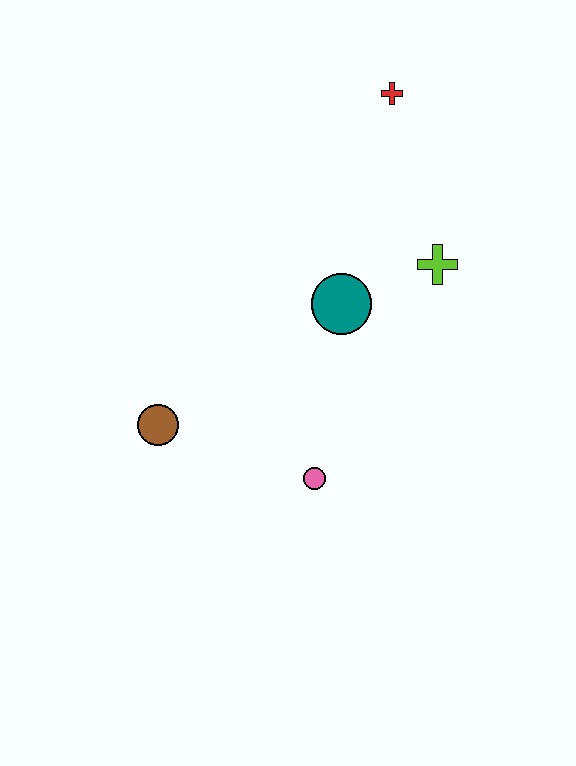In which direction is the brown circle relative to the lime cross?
The brown circle is to the left of the lime cross.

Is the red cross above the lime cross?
Yes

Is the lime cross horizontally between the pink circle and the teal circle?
No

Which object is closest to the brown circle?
The pink circle is closest to the brown circle.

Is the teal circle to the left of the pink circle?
No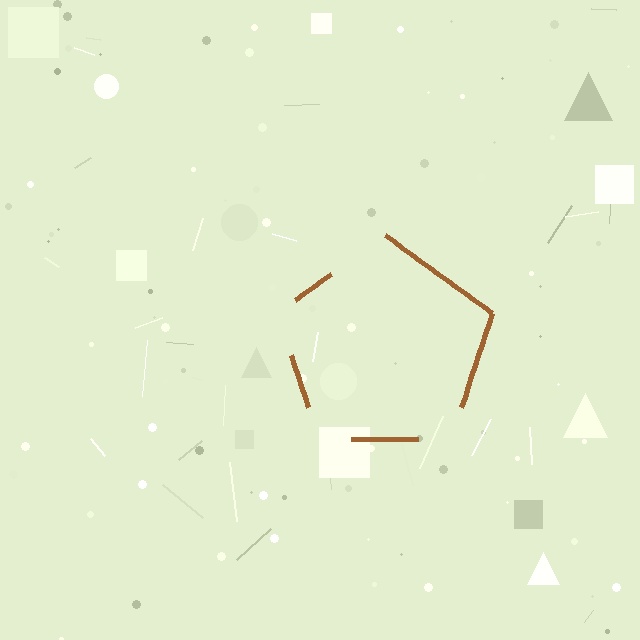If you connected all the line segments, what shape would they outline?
They would outline a pentagon.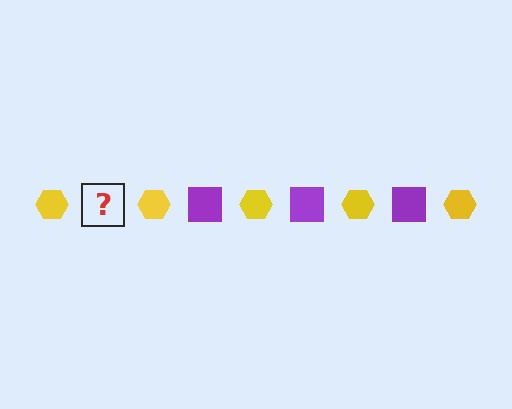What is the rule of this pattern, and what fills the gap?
The rule is that the pattern alternates between yellow hexagon and purple square. The gap should be filled with a purple square.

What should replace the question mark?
The question mark should be replaced with a purple square.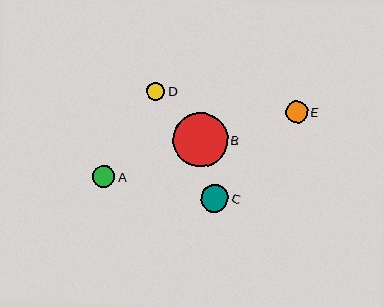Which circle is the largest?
Circle B is the largest with a size of approximately 55 pixels.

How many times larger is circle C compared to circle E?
Circle C is approximately 1.3 times the size of circle E.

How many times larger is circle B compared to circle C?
Circle B is approximately 2.0 times the size of circle C.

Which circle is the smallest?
Circle D is the smallest with a size of approximately 18 pixels.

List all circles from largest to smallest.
From largest to smallest: B, C, A, E, D.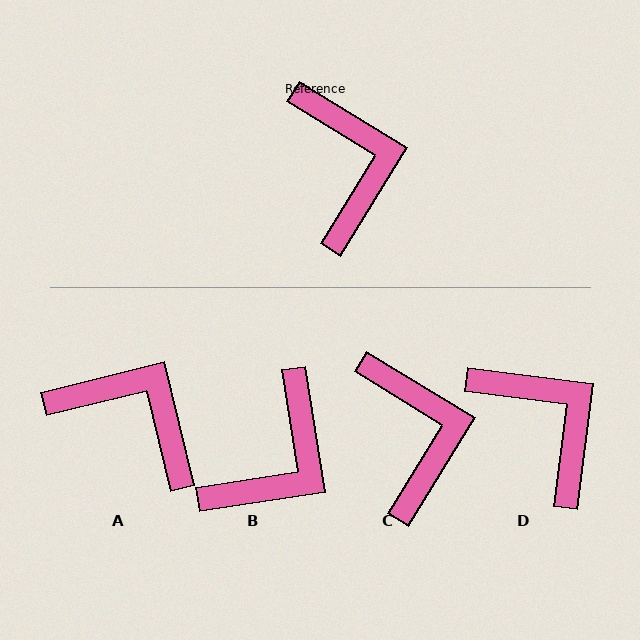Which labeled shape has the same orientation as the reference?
C.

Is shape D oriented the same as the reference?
No, it is off by about 24 degrees.